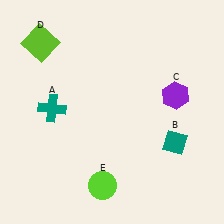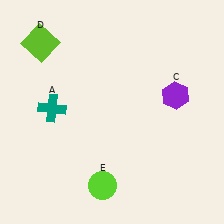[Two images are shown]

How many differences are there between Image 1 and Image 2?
There is 1 difference between the two images.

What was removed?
The teal diamond (B) was removed in Image 2.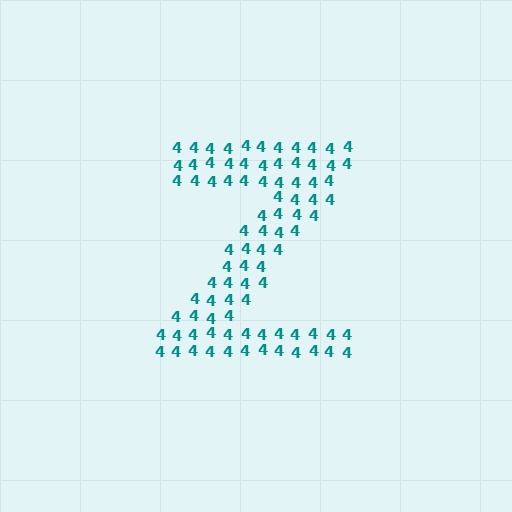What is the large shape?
The large shape is the letter Z.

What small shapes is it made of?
It is made of small digit 4's.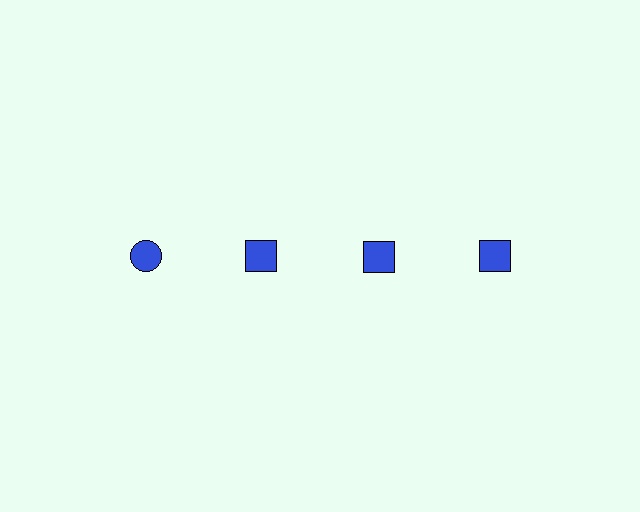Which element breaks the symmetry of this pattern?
The blue circle in the top row, leftmost column breaks the symmetry. All other shapes are blue squares.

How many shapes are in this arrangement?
There are 4 shapes arranged in a grid pattern.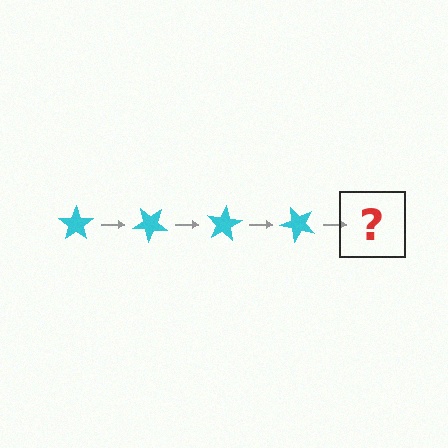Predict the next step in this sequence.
The next step is a cyan star rotated 160 degrees.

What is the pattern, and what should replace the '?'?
The pattern is that the star rotates 40 degrees each step. The '?' should be a cyan star rotated 160 degrees.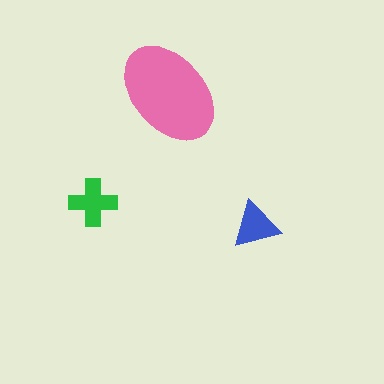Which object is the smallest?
The blue triangle.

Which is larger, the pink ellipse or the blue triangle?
The pink ellipse.